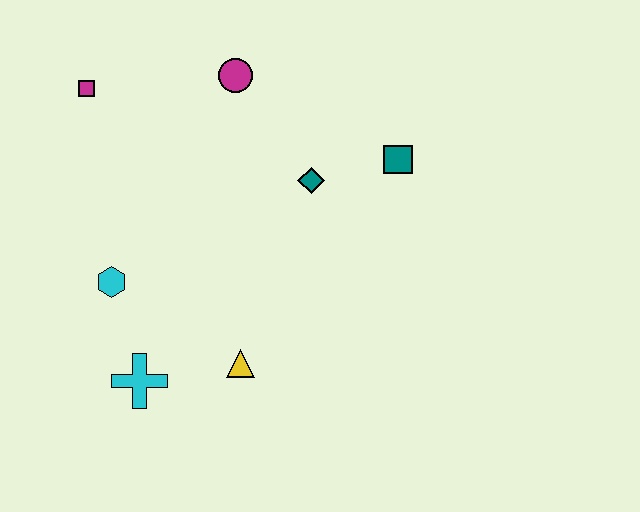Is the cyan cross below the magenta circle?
Yes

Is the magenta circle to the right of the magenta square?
Yes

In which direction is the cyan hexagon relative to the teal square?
The cyan hexagon is to the left of the teal square.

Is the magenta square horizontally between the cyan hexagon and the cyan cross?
No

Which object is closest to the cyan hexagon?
The cyan cross is closest to the cyan hexagon.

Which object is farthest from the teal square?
The cyan cross is farthest from the teal square.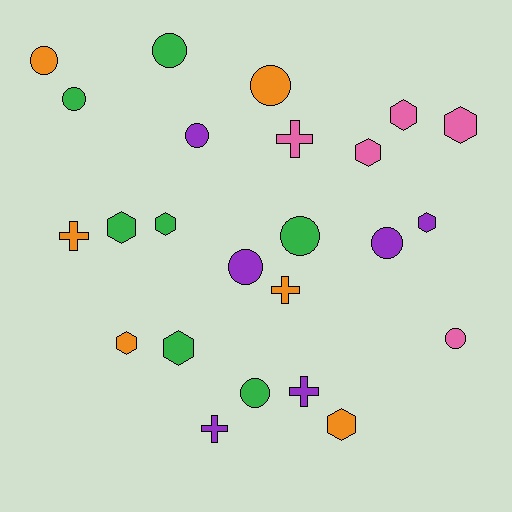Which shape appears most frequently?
Circle, with 10 objects.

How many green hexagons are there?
There are 3 green hexagons.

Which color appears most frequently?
Green, with 7 objects.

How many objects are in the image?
There are 24 objects.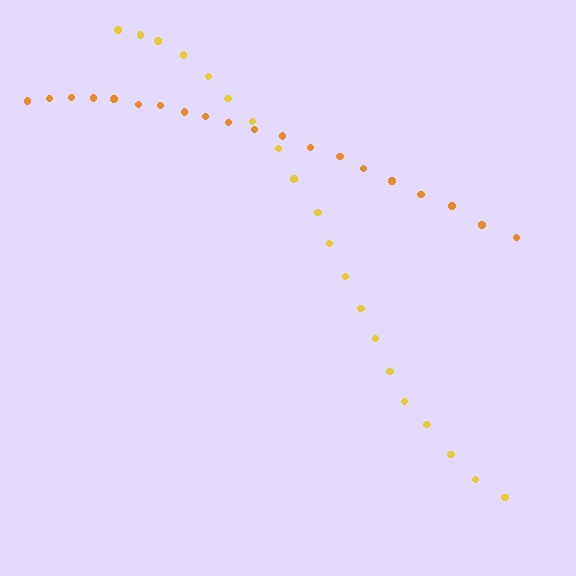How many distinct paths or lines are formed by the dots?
There are 2 distinct paths.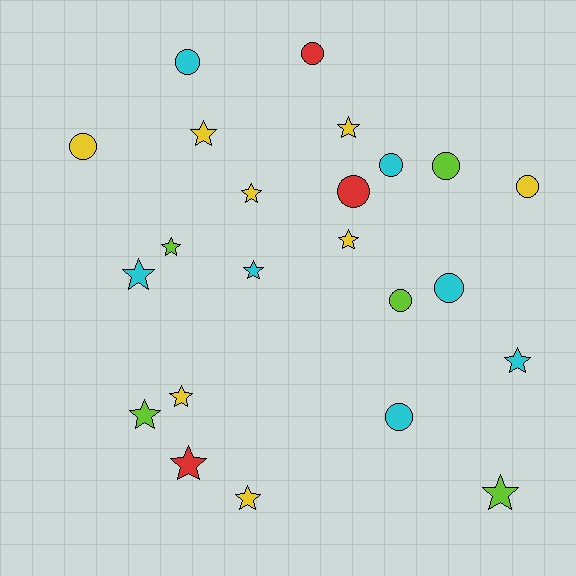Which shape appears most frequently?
Star, with 13 objects.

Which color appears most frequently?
Yellow, with 8 objects.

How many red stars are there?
There is 1 red star.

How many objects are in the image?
There are 23 objects.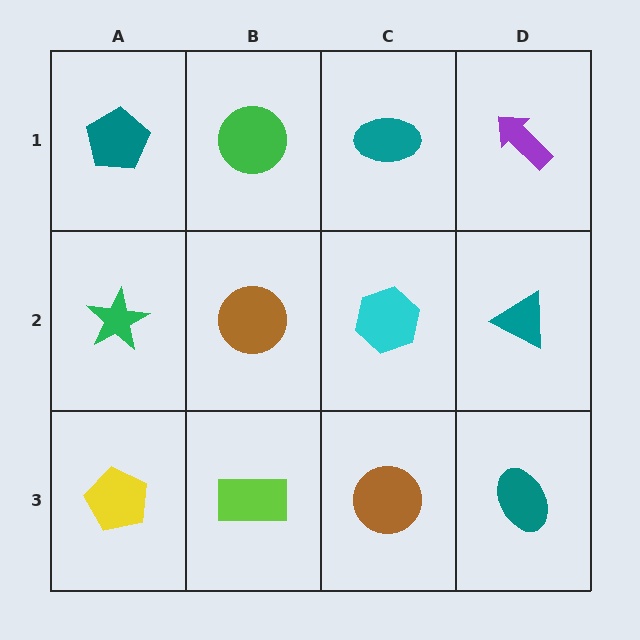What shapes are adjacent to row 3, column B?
A brown circle (row 2, column B), a yellow pentagon (row 3, column A), a brown circle (row 3, column C).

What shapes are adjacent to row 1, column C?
A cyan hexagon (row 2, column C), a green circle (row 1, column B), a purple arrow (row 1, column D).